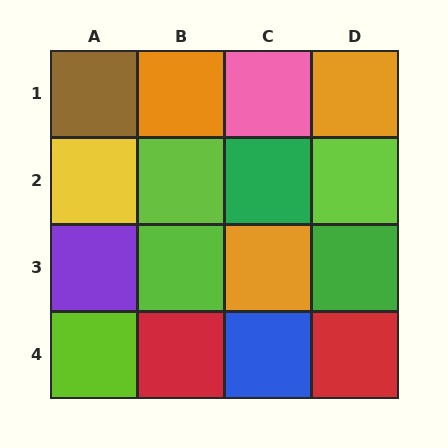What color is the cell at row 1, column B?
Orange.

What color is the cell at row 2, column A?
Yellow.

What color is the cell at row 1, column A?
Brown.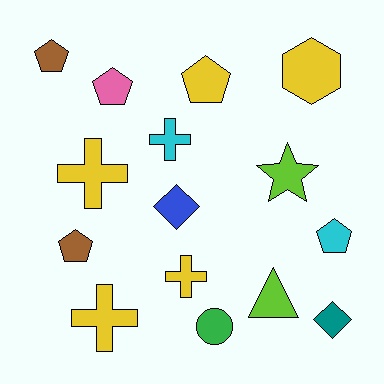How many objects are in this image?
There are 15 objects.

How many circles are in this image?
There is 1 circle.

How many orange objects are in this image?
There are no orange objects.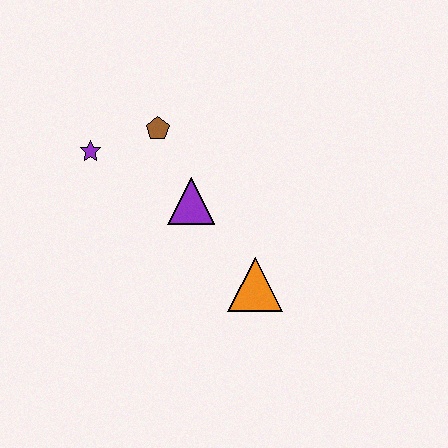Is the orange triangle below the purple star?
Yes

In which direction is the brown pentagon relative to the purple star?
The brown pentagon is to the right of the purple star.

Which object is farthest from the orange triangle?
The purple star is farthest from the orange triangle.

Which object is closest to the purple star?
The brown pentagon is closest to the purple star.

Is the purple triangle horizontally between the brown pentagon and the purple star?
No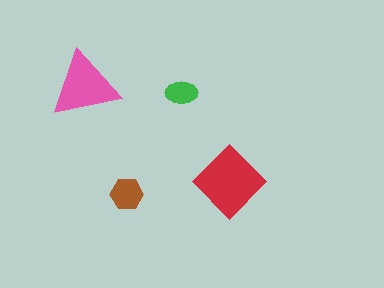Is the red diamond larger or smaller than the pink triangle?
Larger.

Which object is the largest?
The red diamond.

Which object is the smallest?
The green ellipse.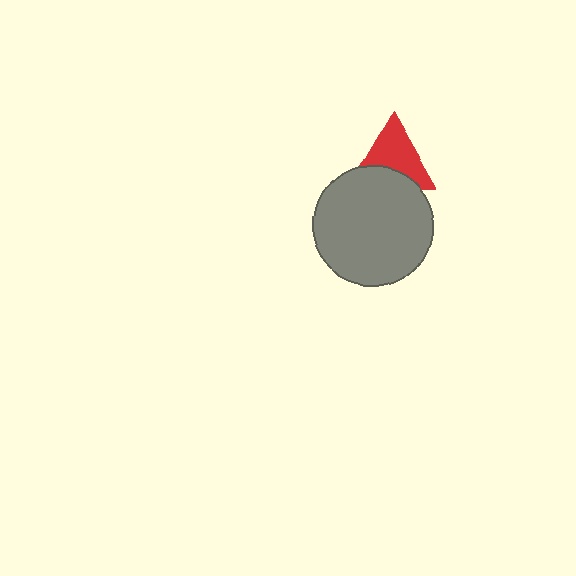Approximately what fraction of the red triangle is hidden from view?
Roughly 36% of the red triangle is hidden behind the gray circle.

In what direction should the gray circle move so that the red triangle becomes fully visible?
The gray circle should move down. That is the shortest direction to clear the overlap and leave the red triangle fully visible.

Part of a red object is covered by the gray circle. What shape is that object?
It is a triangle.